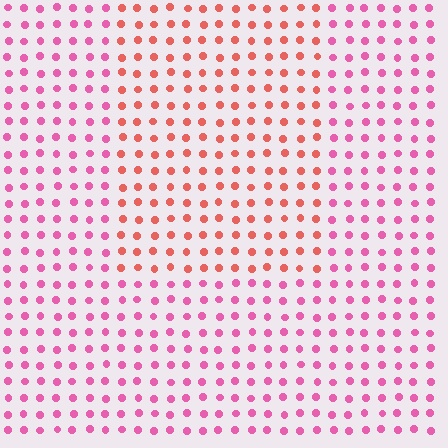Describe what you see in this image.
The image is filled with small pink elements in a uniform arrangement. A rectangle-shaped region is visible where the elements are tinted to a slightly different hue, forming a subtle color boundary.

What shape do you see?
I see a rectangle.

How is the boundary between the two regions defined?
The boundary is defined purely by a slight shift in hue (about 37 degrees). Spacing, size, and orientation are identical on both sides.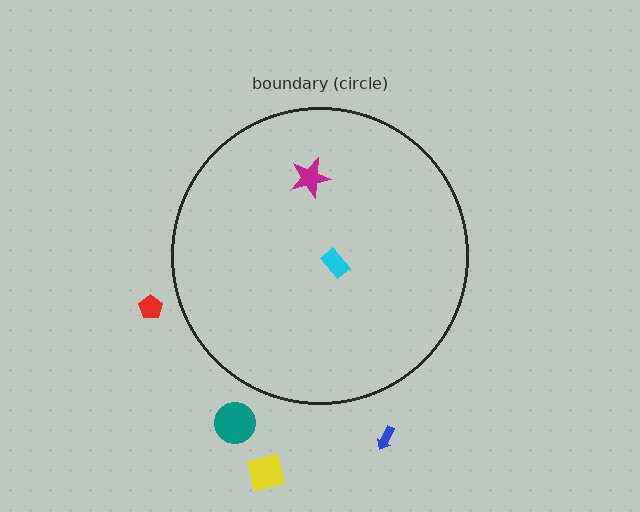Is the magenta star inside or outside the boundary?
Inside.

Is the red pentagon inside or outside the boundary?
Outside.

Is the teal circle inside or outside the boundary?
Outside.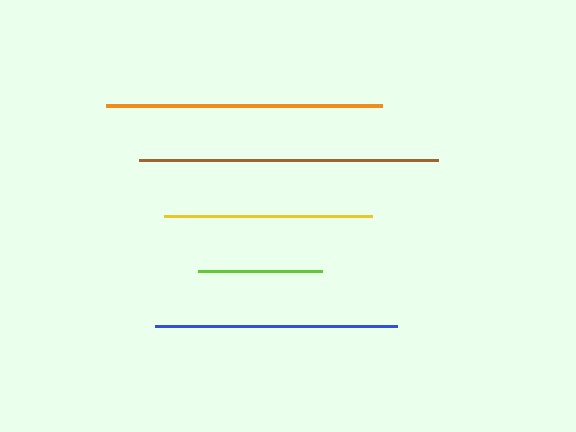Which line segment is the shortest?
The lime line is the shortest at approximately 124 pixels.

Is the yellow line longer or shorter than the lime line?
The yellow line is longer than the lime line.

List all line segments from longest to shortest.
From longest to shortest: brown, orange, blue, yellow, lime.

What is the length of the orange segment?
The orange segment is approximately 277 pixels long.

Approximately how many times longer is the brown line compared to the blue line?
The brown line is approximately 1.2 times the length of the blue line.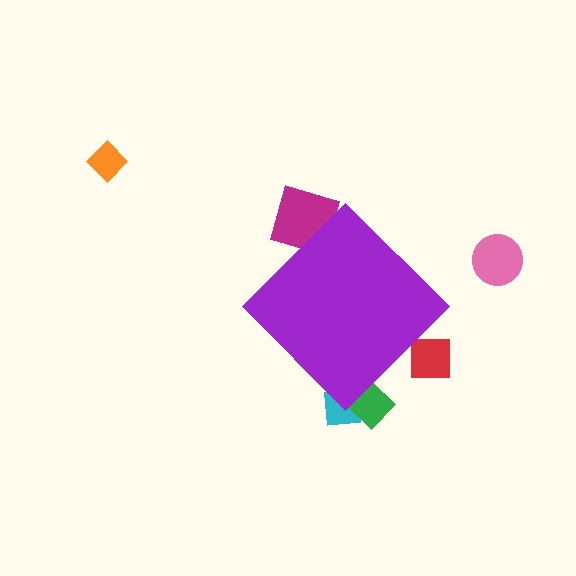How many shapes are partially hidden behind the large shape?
4 shapes are partially hidden.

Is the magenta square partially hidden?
Yes, the magenta square is partially hidden behind the purple diamond.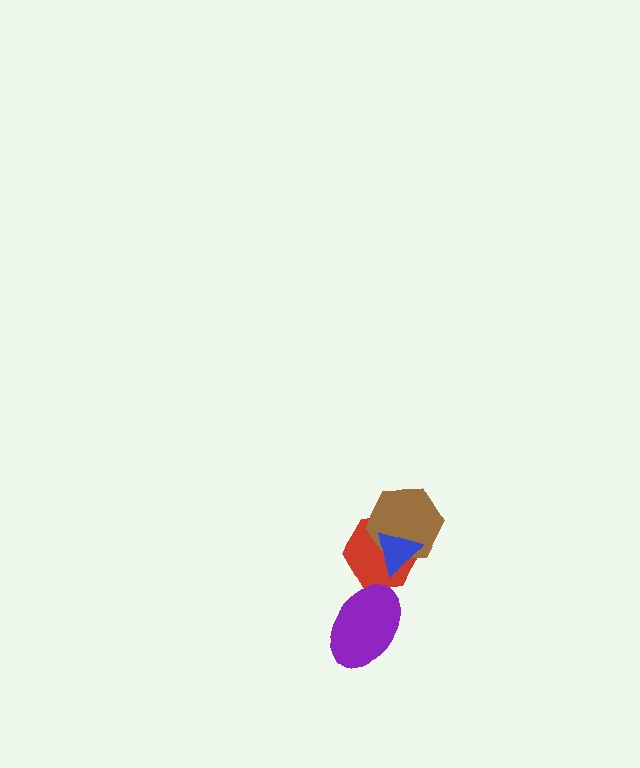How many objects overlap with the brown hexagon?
2 objects overlap with the brown hexagon.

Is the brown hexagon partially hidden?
Yes, it is partially covered by another shape.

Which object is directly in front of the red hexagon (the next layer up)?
The brown hexagon is directly in front of the red hexagon.